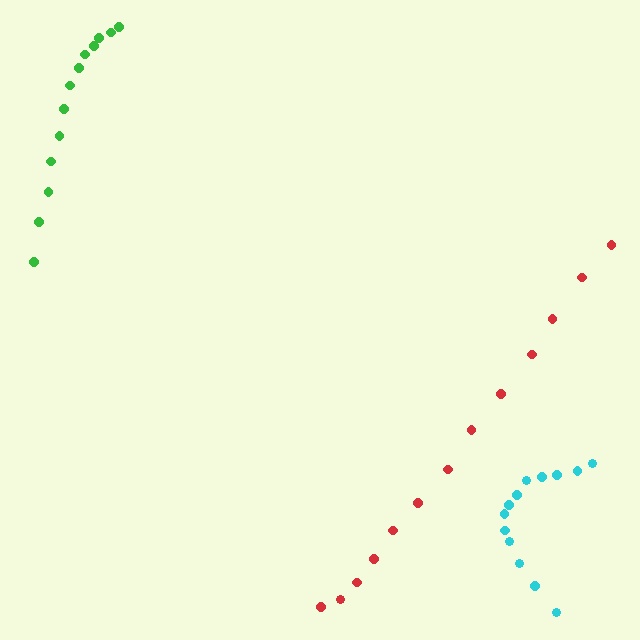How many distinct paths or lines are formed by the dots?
There are 3 distinct paths.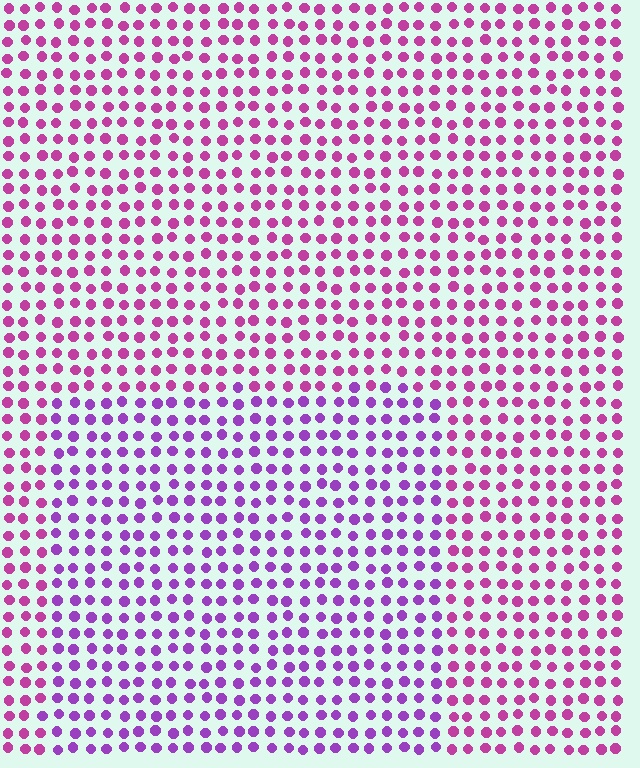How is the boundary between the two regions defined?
The boundary is defined purely by a slight shift in hue (about 33 degrees). Spacing, size, and orientation are identical on both sides.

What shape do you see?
I see a rectangle.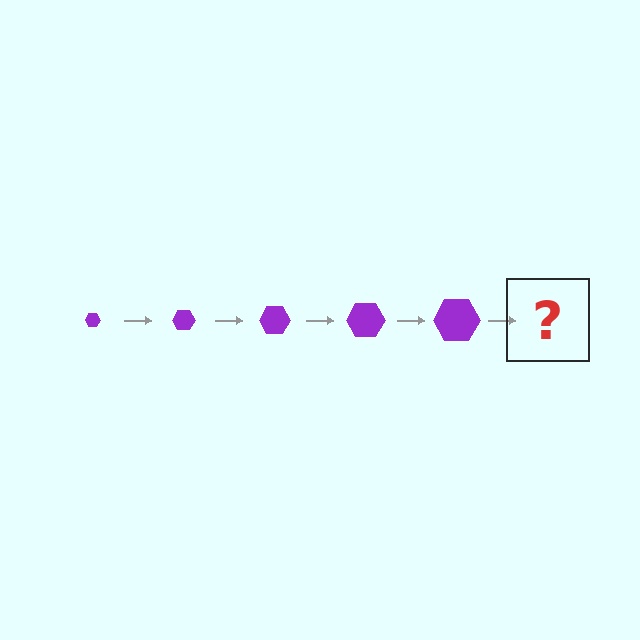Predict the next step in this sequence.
The next step is a purple hexagon, larger than the previous one.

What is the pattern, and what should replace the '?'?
The pattern is that the hexagon gets progressively larger each step. The '?' should be a purple hexagon, larger than the previous one.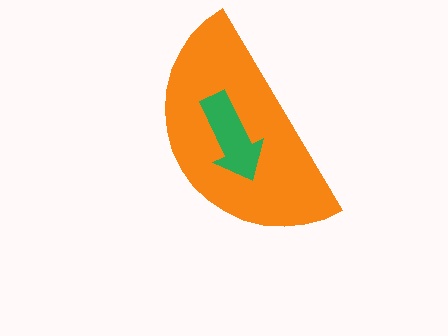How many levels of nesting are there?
2.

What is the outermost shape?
The orange semicircle.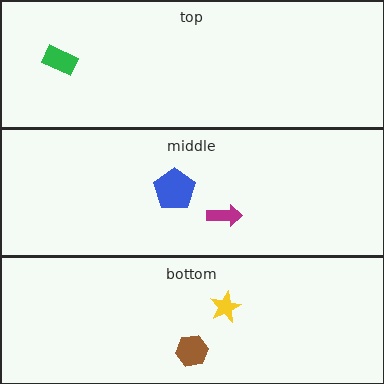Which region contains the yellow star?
The bottom region.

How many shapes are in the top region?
1.